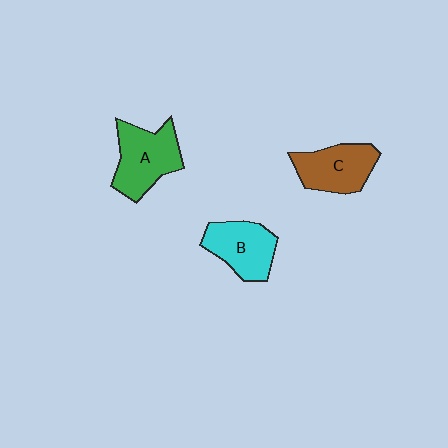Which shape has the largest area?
Shape A (green).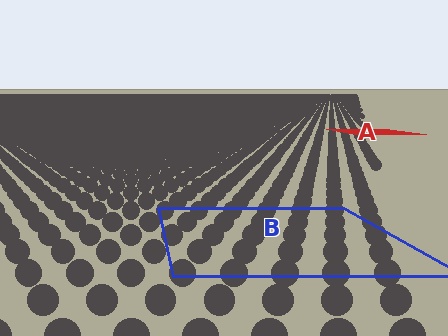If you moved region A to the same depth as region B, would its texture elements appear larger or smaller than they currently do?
They would appear larger. At a closer depth, the same texture elements are projected at a bigger on-screen size.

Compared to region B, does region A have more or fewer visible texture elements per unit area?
Region A has more texture elements per unit area — they are packed more densely because it is farther away.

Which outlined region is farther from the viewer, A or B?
Region A is farther from the viewer — the texture elements inside it appear smaller and more densely packed.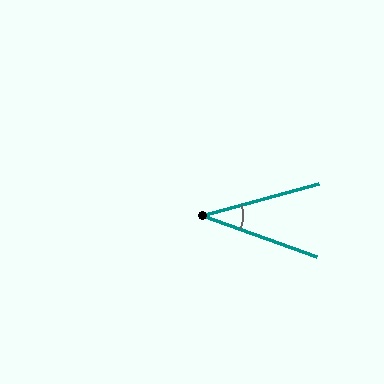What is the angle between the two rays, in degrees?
Approximately 35 degrees.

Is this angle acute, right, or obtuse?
It is acute.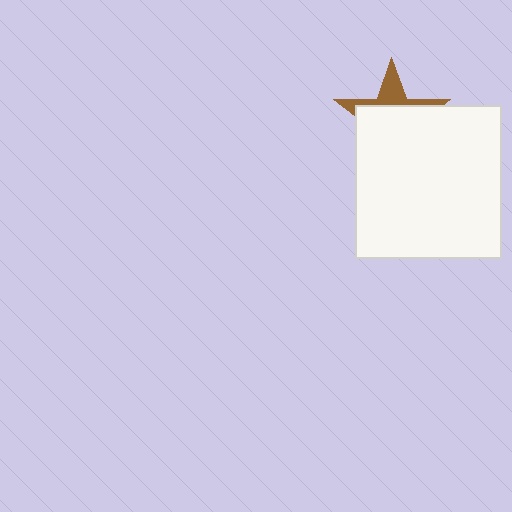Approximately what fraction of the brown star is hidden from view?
Roughly 69% of the brown star is hidden behind the white rectangle.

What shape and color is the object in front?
The object in front is a white rectangle.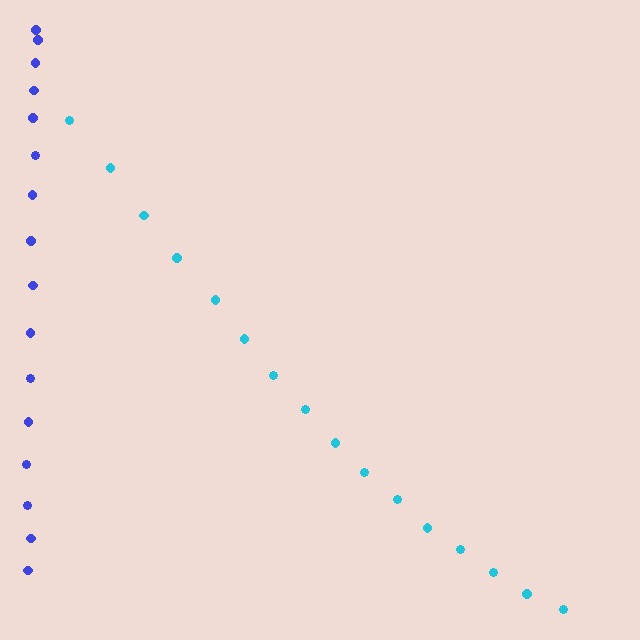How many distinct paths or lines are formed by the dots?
There are 2 distinct paths.